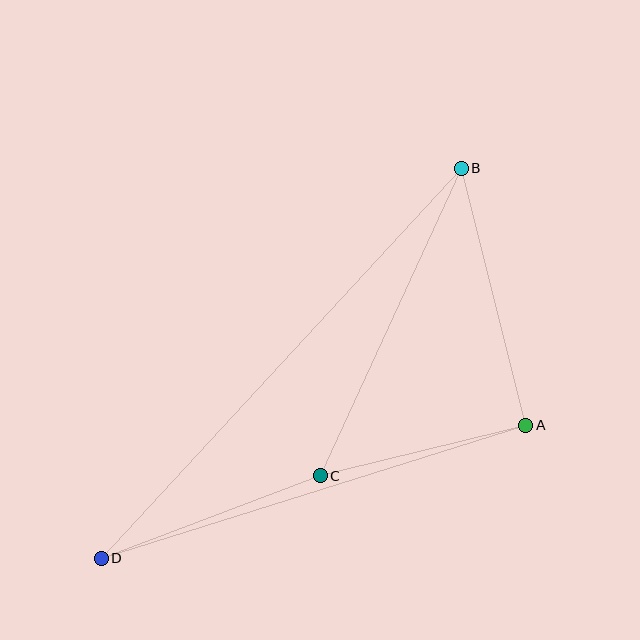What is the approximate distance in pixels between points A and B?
The distance between A and B is approximately 265 pixels.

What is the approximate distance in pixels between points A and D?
The distance between A and D is approximately 445 pixels.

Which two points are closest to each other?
Points A and C are closest to each other.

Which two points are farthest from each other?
Points B and D are farthest from each other.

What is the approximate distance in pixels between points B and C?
The distance between B and C is approximately 338 pixels.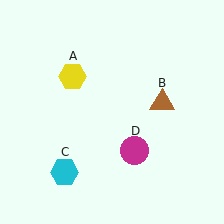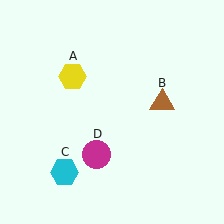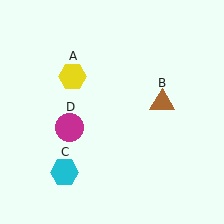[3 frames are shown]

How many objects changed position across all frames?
1 object changed position: magenta circle (object D).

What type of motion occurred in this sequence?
The magenta circle (object D) rotated clockwise around the center of the scene.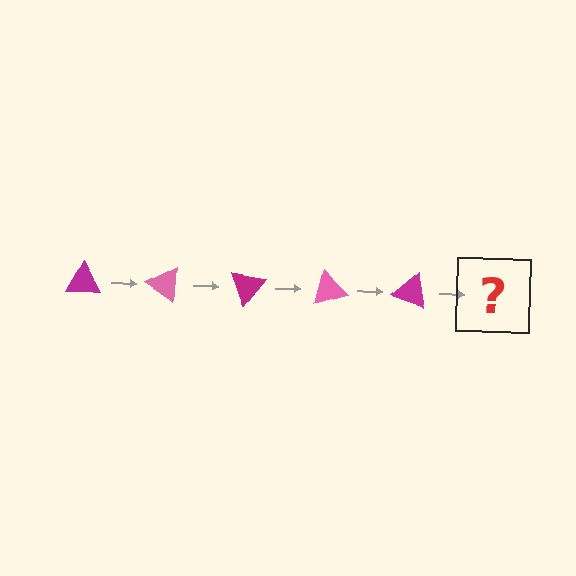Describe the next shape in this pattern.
It should be a pink triangle, rotated 175 degrees from the start.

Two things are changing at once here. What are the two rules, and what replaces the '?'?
The two rules are that it rotates 35 degrees each step and the color cycles through magenta and pink. The '?' should be a pink triangle, rotated 175 degrees from the start.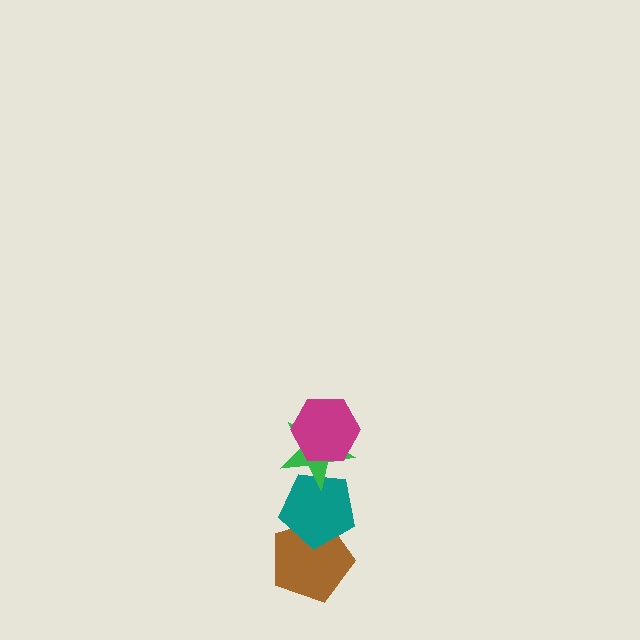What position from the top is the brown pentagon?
The brown pentagon is 4th from the top.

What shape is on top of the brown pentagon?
The teal pentagon is on top of the brown pentagon.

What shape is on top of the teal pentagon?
The green star is on top of the teal pentagon.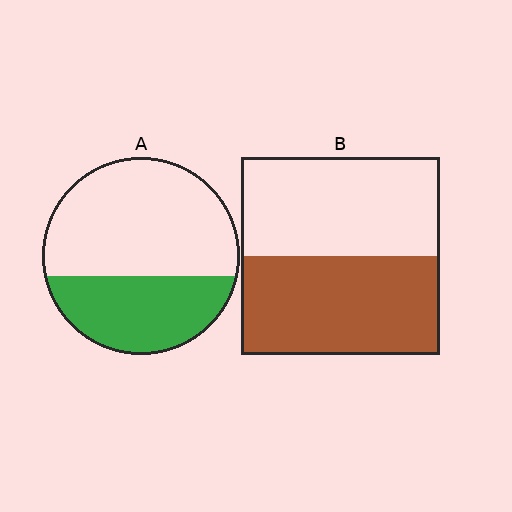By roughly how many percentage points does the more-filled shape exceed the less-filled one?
By roughly 15 percentage points (B over A).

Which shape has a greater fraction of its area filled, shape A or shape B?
Shape B.